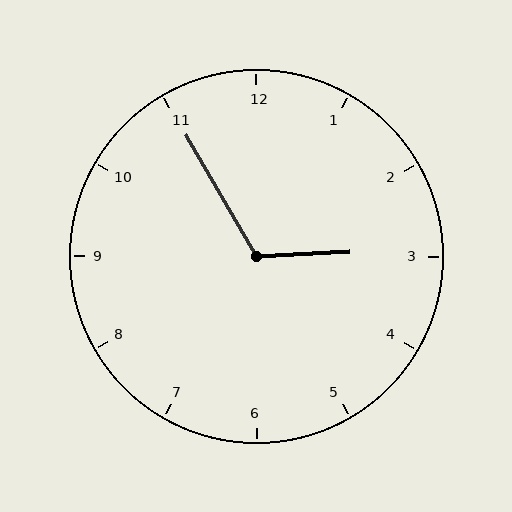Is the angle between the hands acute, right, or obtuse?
It is obtuse.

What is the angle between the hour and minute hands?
Approximately 118 degrees.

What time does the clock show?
2:55.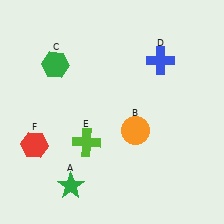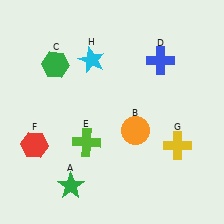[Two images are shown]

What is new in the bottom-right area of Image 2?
A yellow cross (G) was added in the bottom-right area of Image 2.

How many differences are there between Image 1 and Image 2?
There are 2 differences between the two images.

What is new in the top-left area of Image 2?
A cyan star (H) was added in the top-left area of Image 2.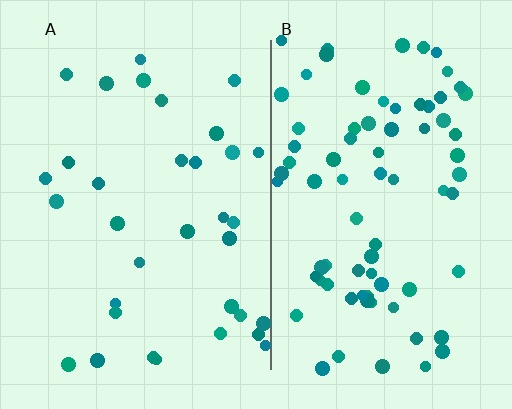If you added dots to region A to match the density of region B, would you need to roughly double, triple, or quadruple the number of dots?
Approximately double.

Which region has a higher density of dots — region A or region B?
B (the right).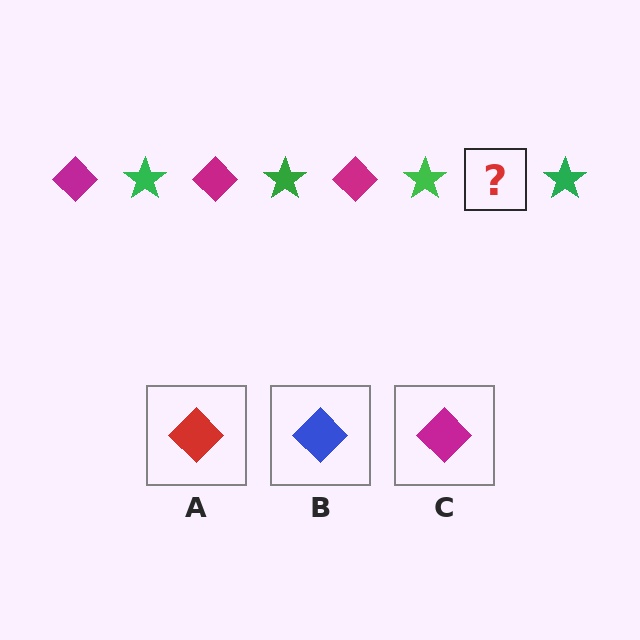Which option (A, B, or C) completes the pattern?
C.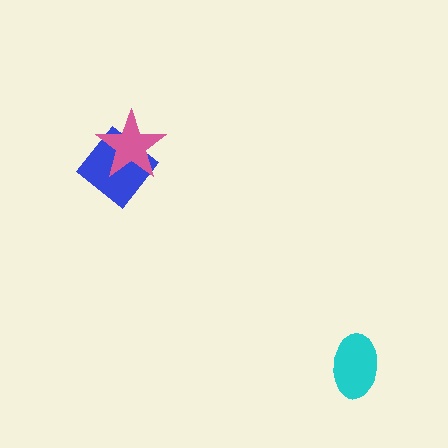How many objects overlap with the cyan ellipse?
0 objects overlap with the cyan ellipse.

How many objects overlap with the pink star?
1 object overlaps with the pink star.